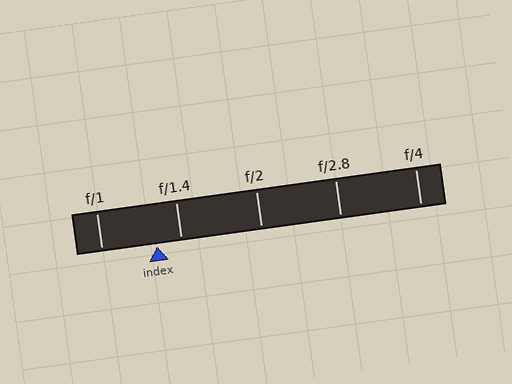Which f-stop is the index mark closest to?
The index mark is closest to f/1.4.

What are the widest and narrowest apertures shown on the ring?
The widest aperture shown is f/1 and the narrowest is f/4.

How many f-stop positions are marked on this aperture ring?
There are 5 f-stop positions marked.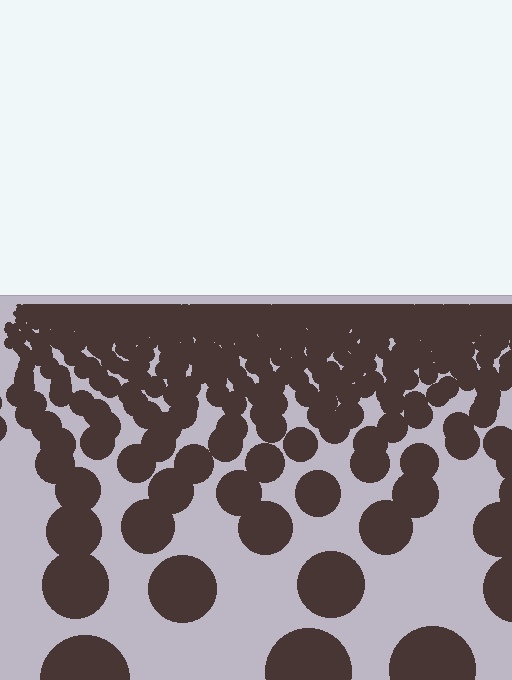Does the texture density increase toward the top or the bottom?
Density increases toward the top.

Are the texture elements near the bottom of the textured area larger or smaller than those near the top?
Larger. Near the bottom, elements are closer to the viewer and appear at a bigger on-screen size.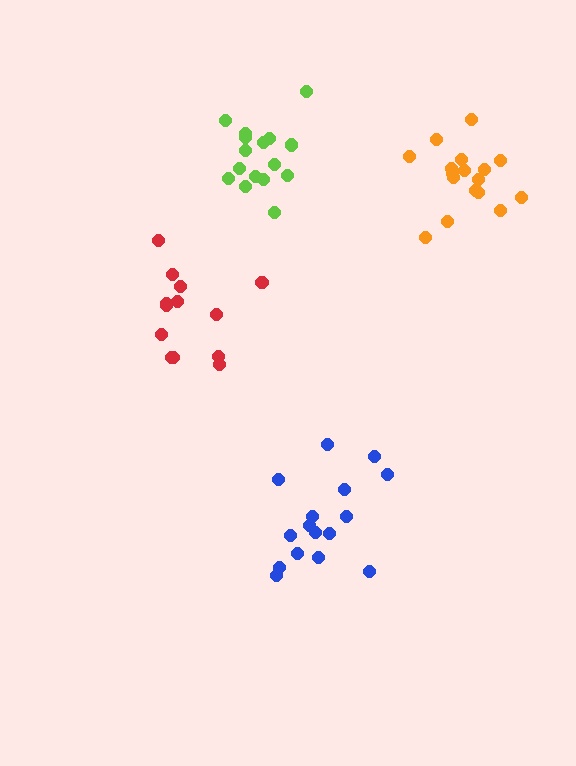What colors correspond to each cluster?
The clusters are colored: lime, red, orange, blue.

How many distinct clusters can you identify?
There are 4 distinct clusters.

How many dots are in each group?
Group 1: 17 dots, Group 2: 13 dots, Group 3: 17 dots, Group 4: 16 dots (63 total).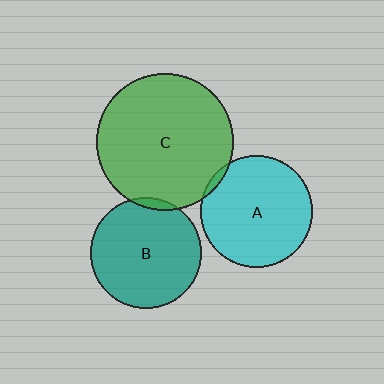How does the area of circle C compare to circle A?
Approximately 1.5 times.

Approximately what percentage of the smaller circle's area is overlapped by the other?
Approximately 5%.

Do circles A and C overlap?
Yes.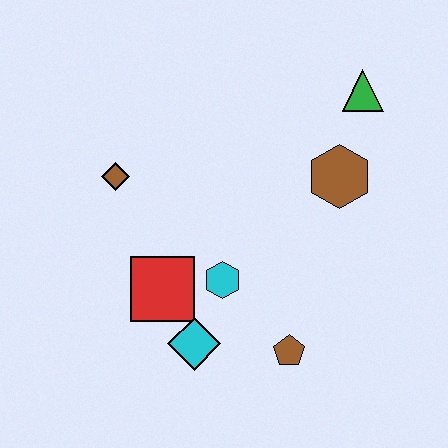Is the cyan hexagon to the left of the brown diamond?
No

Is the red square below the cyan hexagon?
Yes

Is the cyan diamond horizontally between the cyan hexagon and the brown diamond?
Yes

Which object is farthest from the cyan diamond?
The green triangle is farthest from the cyan diamond.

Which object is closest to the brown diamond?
The red square is closest to the brown diamond.